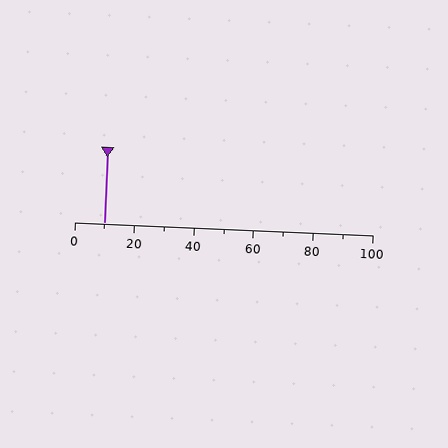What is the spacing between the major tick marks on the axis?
The major ticks are spaced 20 apart.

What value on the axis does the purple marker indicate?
The marker indicates approximately 10.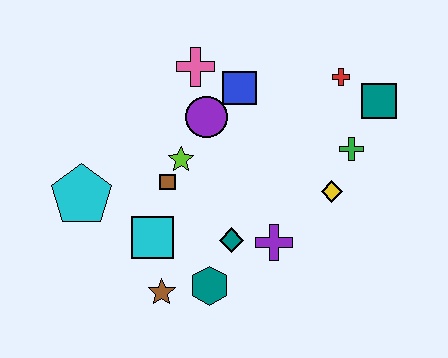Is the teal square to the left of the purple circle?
No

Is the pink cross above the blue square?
Yes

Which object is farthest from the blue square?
The brown star is farthest from the blue square.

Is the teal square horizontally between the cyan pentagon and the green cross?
No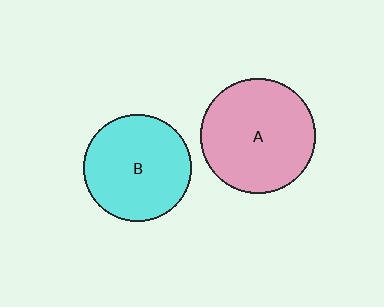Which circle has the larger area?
Circle A (pink).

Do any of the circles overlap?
No, none of the circles overlap.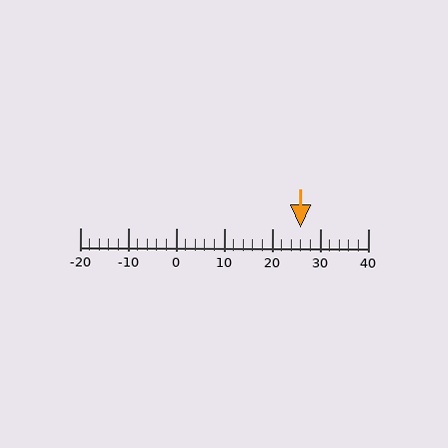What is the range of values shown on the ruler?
The ruler shows values from -20 to 40.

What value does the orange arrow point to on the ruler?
The orange arrow points to approximately 26.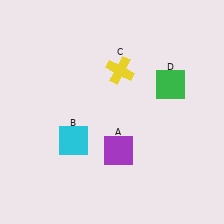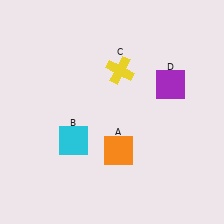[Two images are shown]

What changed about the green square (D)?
In Image 1, D is green. In Image 2, it changed to purple.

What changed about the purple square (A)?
In Image 1, A is purple. In Image 2, it changed to orange.